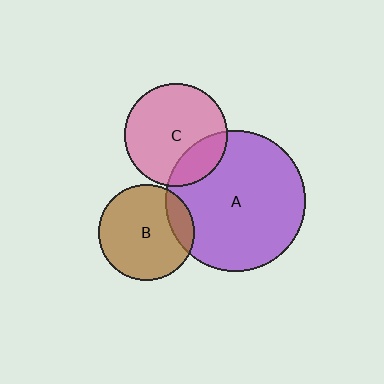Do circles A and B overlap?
Yes.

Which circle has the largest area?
Circle A (purple).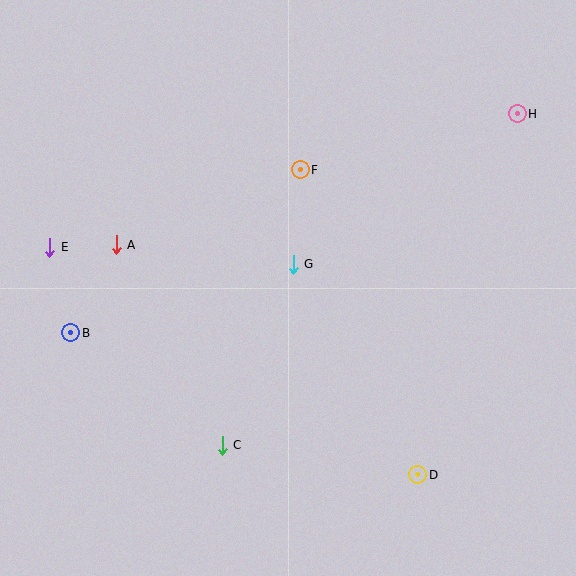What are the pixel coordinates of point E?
Point E is at (50, 247).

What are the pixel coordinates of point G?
Point G is at (293, 264).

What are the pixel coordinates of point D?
Point D is at (418, 475).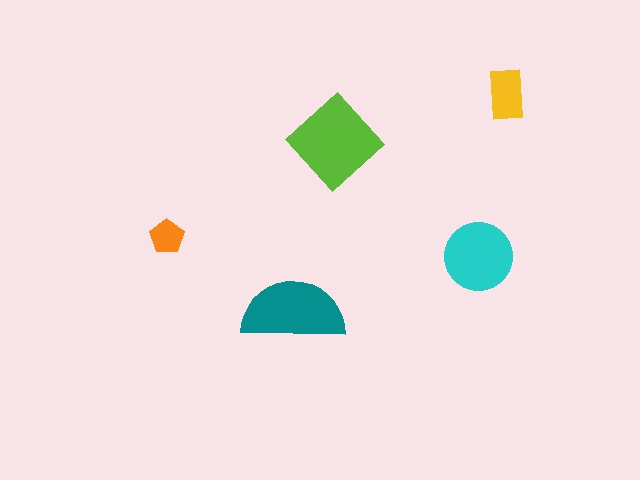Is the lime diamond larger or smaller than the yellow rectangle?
Larger.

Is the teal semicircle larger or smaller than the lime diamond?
Smaller.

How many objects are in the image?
There are 5 objects in the image.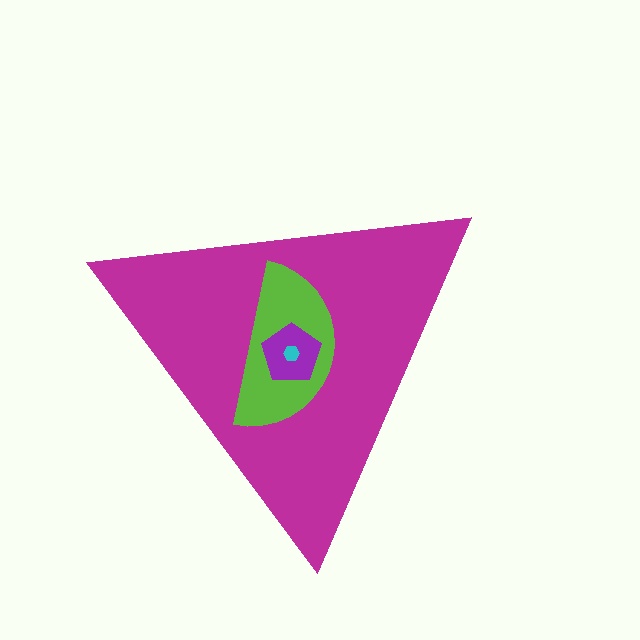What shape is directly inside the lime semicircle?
The purple pentagon.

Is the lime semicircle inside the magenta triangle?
Yes.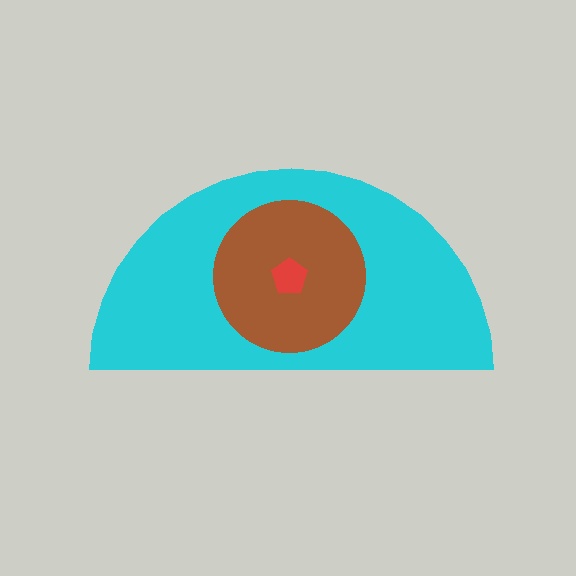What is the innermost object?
The red pentagon.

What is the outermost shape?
The cyan semicircle.